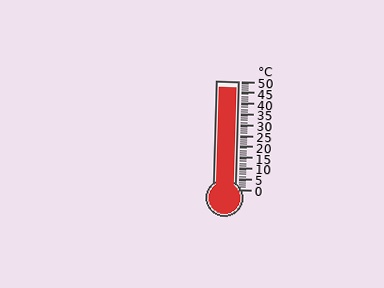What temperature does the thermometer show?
The thermometer shows approximately 47°C.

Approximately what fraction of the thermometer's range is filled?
The thermometer is filled to approximately 95% of its range.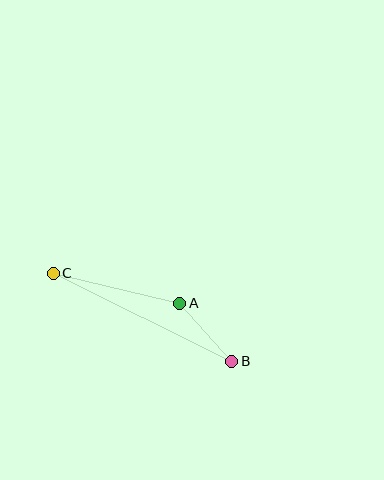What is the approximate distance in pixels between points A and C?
The distance between A and C is approximately 130 pixels.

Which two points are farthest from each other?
Points B and C are farthest from each other.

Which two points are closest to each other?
Points A and B are closest to each other.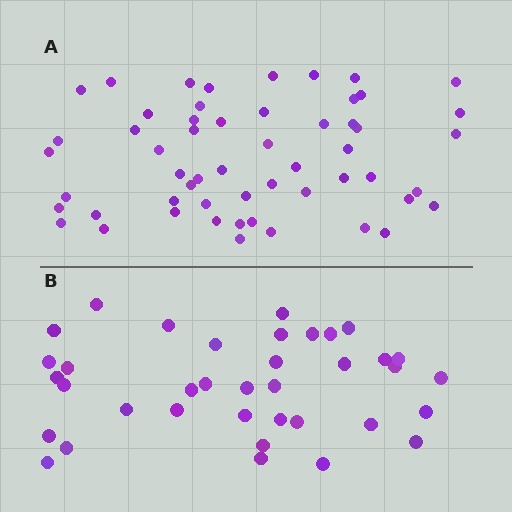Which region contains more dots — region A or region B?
Region A (the top region) has more dots.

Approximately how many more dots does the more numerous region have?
Region A has approximately 20 more dots than region B.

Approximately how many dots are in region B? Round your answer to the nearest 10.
About 40 dots. (The exact count is 37, which rounds to 40.)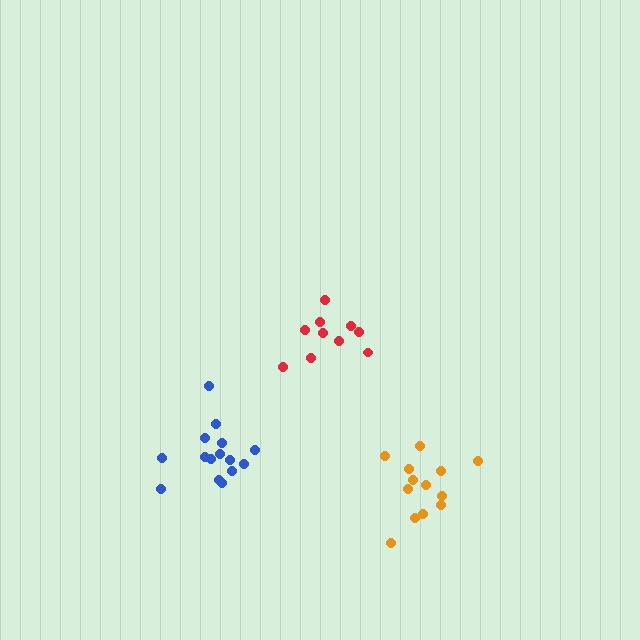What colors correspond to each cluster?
The clusters are colored: blue, red, orange.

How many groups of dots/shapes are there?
There are 3 groups.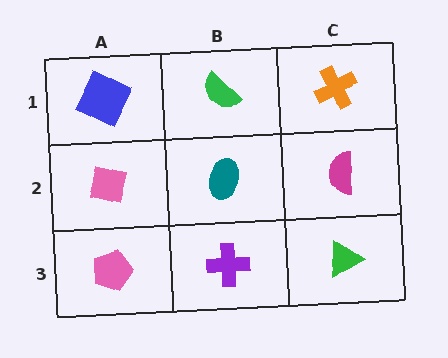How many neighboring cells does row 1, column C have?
2.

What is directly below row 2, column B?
A purple cross.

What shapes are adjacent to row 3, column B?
A teal ellipse (row 2, column B), a pink pentagon (row 3, column A), a green triangle (row 3, column C).